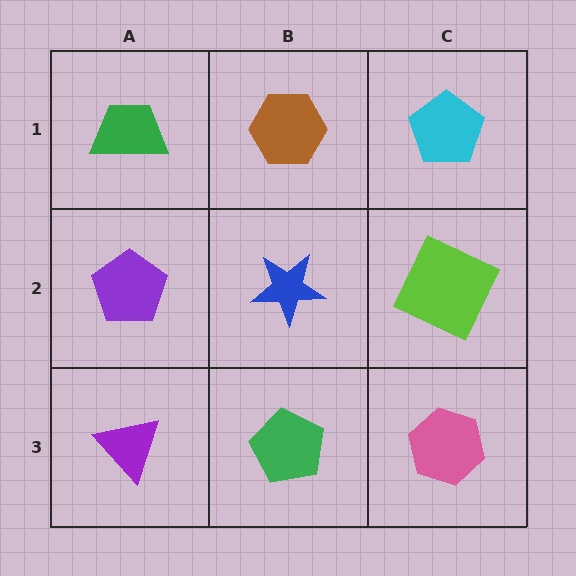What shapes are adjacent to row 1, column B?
A blue star (row 2, column B), a green trapezoid (row 1, column A), a cyan pentagon (row 1, column C).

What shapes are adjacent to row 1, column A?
A purple pentagon (row 2, column A), a brown hexagon (row 1, column B).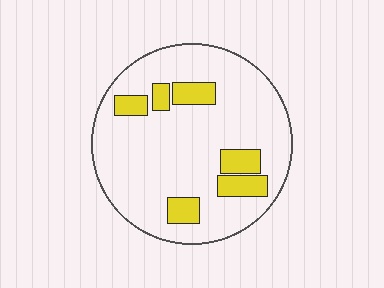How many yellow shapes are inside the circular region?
6.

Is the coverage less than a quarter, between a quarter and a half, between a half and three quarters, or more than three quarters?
Less than a quarter.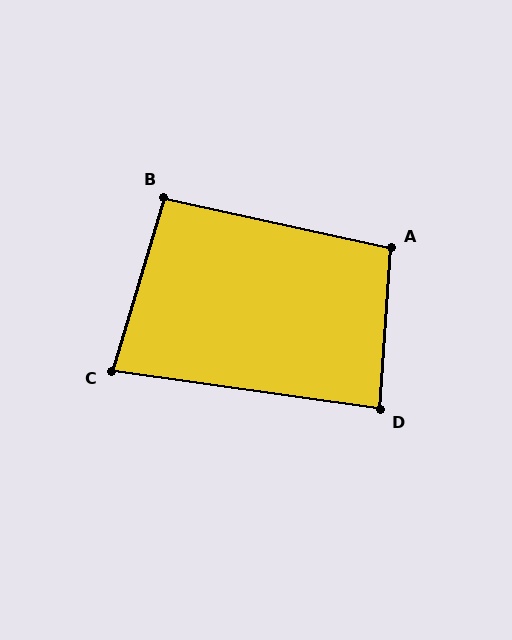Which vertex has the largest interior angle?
A, at approximately 98 degrees.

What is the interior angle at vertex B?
Approximately 94 degrees (approximately right).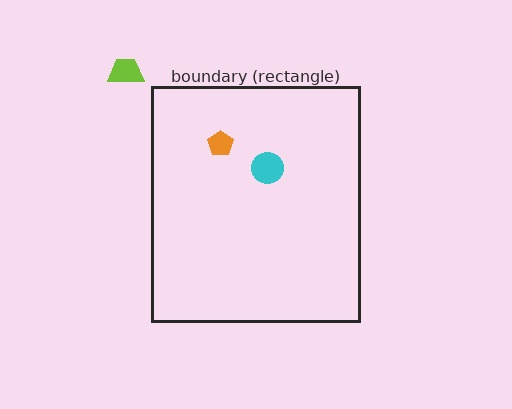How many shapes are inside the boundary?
2 inside, 1 outside.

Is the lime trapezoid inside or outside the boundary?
Outside.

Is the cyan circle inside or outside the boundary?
Inside.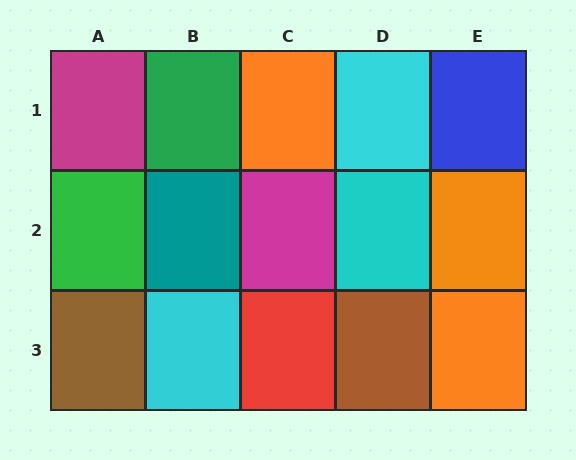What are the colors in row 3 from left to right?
Brown, cyan, red, brown, orange.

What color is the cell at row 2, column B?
Teal.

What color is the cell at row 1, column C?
Orange.